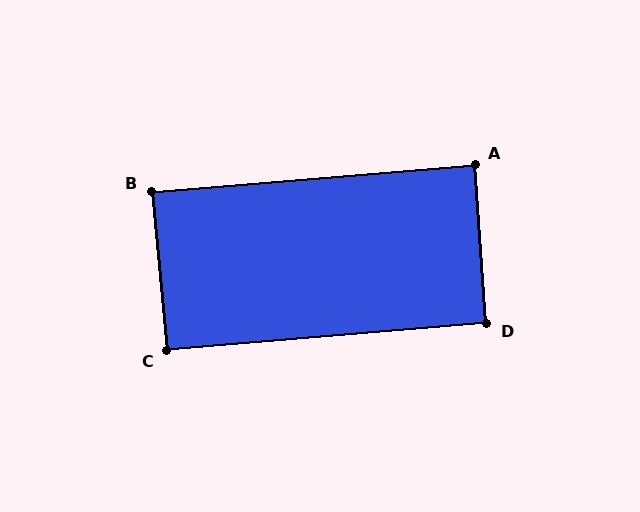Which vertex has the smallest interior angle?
B, at approximately 89 degrees.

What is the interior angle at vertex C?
Approximately 91 degrees (approximately right).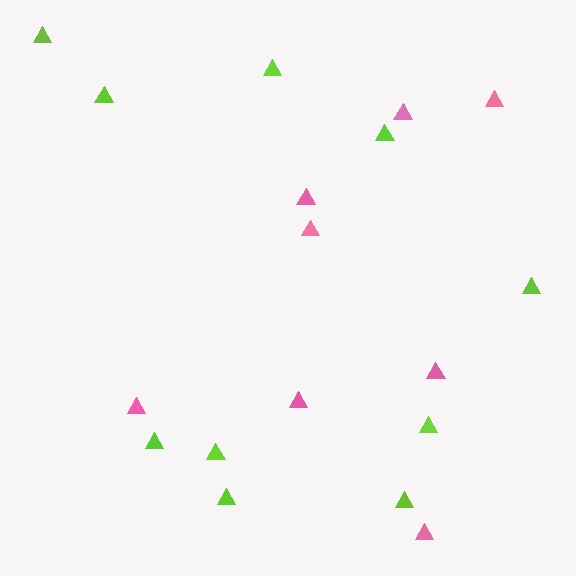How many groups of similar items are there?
There are 2 groups: one group of lime triangles (10) and one group of pink triangles (8).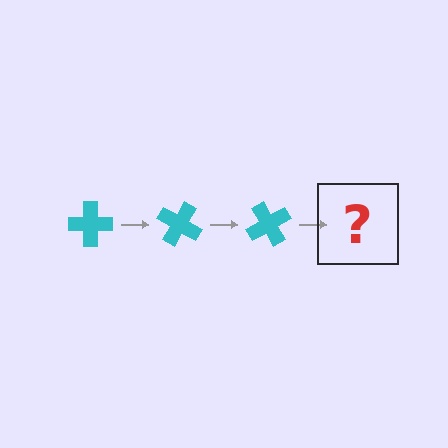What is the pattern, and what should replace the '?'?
The pattern is that the cross rotates 30 degrees each step. The '?' should be a cyan cross rotated 90 degrees.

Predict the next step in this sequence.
The next step is a cyan cross rotated 90 degrees.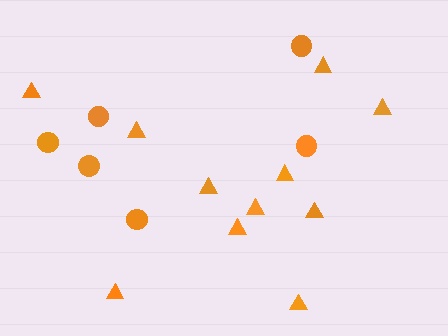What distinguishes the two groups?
There are 2 groups: one group of circles (6) and one group of triangles (11).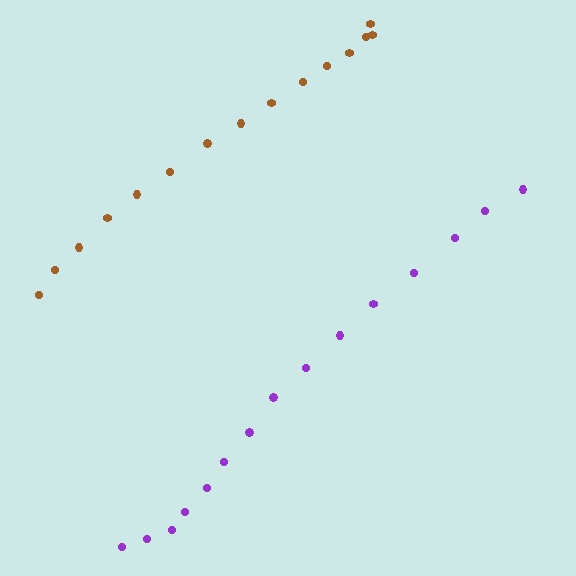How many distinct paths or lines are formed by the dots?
There are 2 distinct paths.